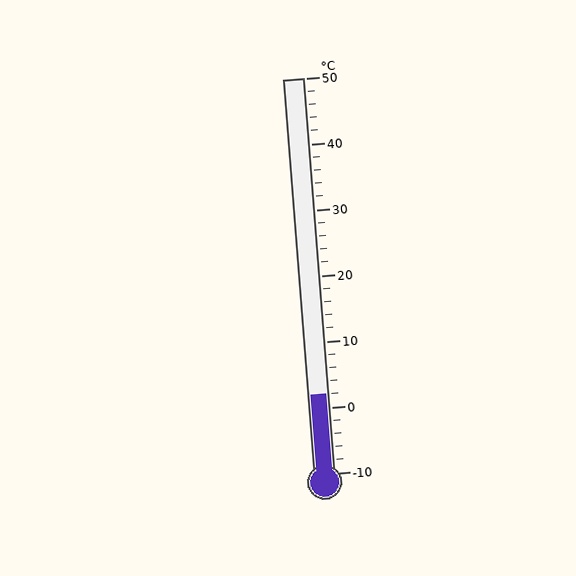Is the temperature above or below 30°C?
The temperature is below 30°C.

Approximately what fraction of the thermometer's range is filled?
The thermometer is filled to approximately 20% of its range.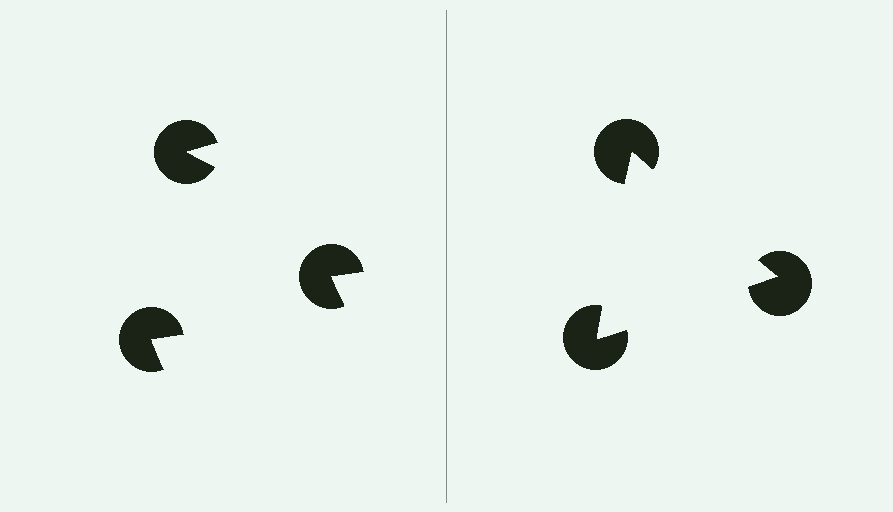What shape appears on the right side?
An illusory triangle.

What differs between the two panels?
The pac-man discs are positioned identically on both sides; only the wedge orientations differ. On the right they align to a triangle; on the left they are misaligned.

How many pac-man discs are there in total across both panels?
6 — 3 on each side.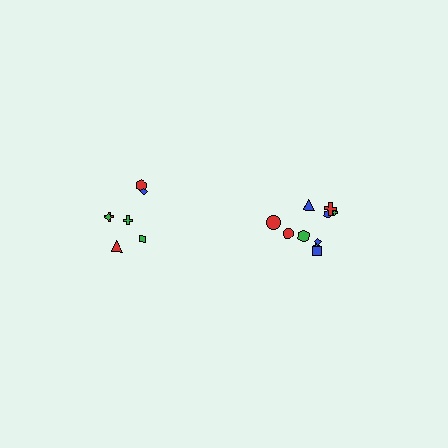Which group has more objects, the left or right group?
The right group.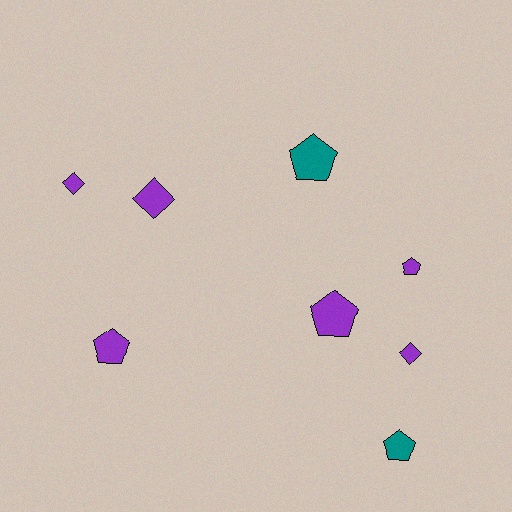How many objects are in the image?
There are 8 objects.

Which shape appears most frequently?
Pentagon, with 5 objects.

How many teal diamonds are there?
There are no teal diamonds.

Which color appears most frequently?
Purple, with 6 objects.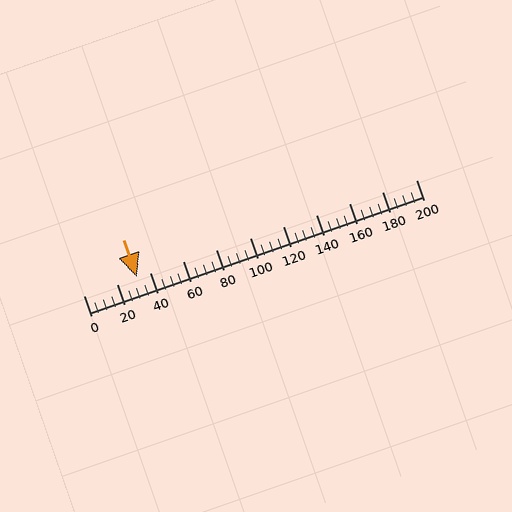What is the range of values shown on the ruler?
The ruler shows values from 0 to 200.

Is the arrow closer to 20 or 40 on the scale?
The arrow is closer to 40.